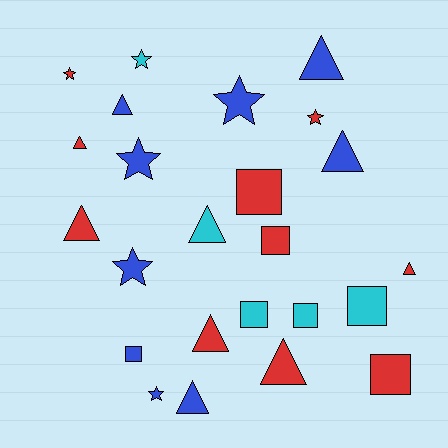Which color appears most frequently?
Red, with 10 objects.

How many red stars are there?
There are 2 red stars.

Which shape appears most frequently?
Triangle, with 10 objects.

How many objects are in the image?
There are 24 objects.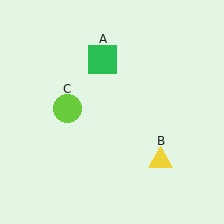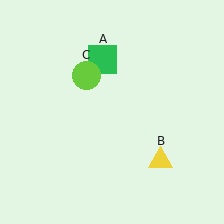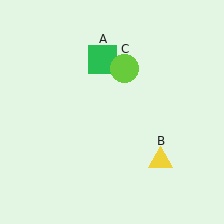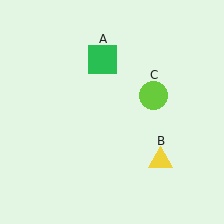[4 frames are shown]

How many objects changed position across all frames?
1 object changed position: lime circle (object C).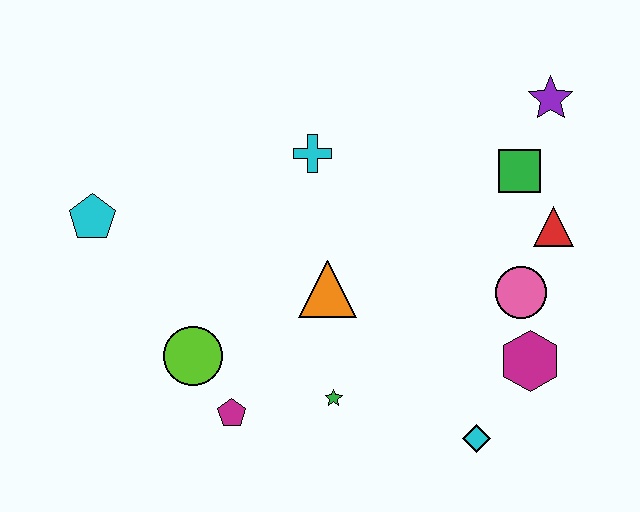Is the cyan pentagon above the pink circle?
Yes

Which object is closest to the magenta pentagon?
The lime circle is closest to the magenta pentagon.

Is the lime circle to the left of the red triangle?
Yes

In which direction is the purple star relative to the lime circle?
The purple star is to the right of the lime circle.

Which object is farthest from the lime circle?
The purple star is farthest from the lime circle.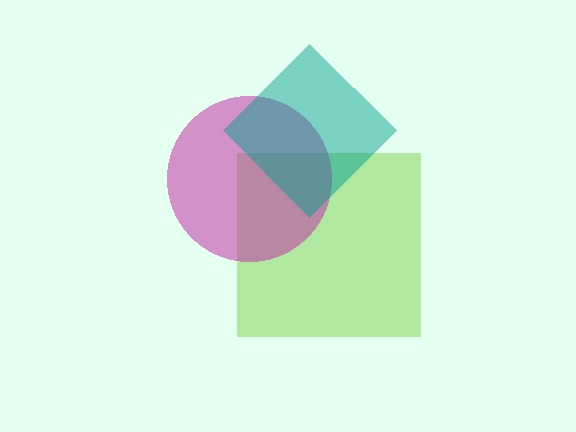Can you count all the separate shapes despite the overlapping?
Yes, there are 3 separate shapes.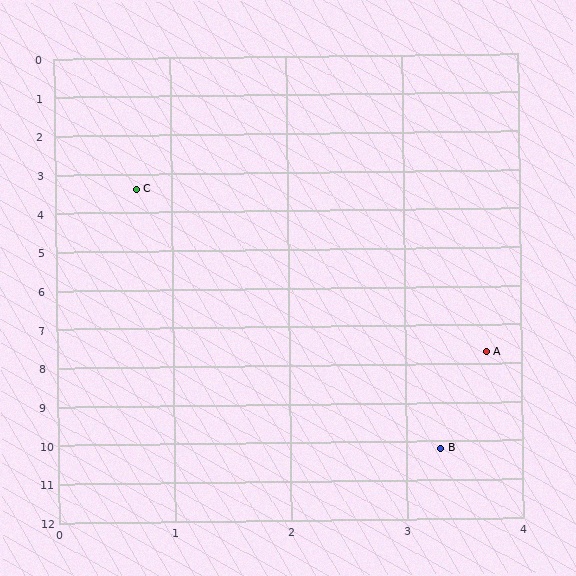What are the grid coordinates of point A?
Point A is at approximately (3.7, 7.7).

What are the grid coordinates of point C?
Point C is at approximately (0.7, 3.4).